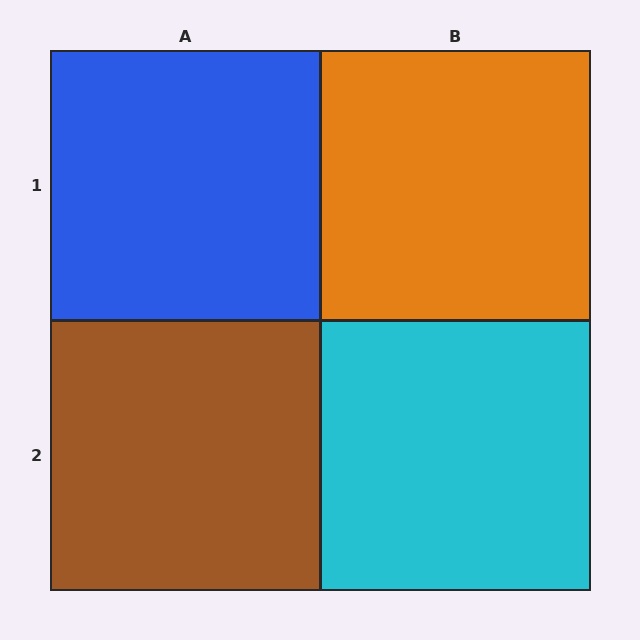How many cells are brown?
1 cell is brown.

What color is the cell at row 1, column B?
Orange.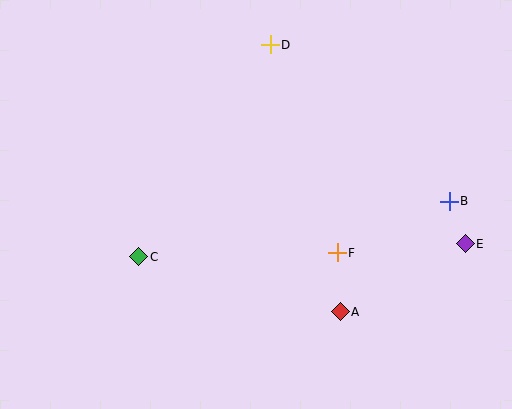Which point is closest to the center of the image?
Point F at (337, 253) is closest to the center.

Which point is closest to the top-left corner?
Point D is closest to the top-left corner.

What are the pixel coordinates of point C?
Point C is at (139, 257).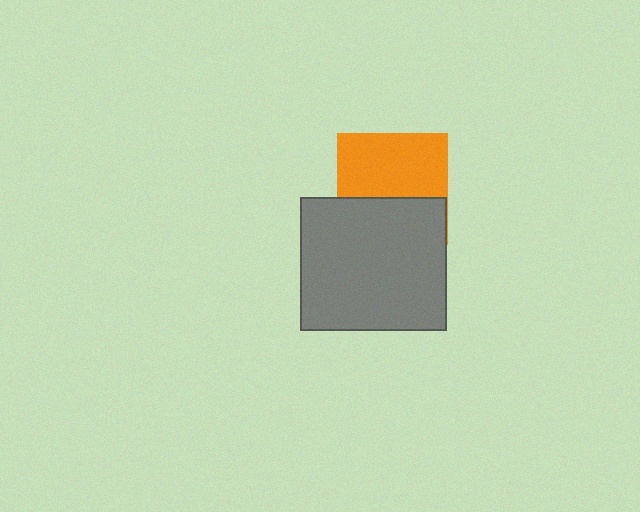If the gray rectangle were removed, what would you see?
You would see the complete orange square.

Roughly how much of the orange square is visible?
About half of it is visible (roughly 57%).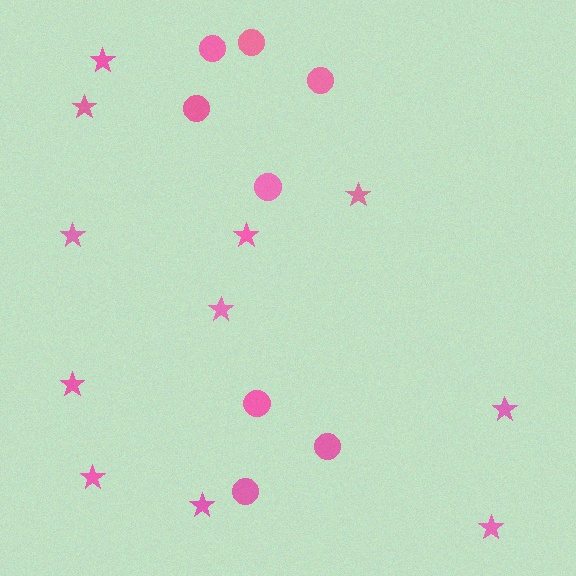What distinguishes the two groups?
There are 2 groups: one group of circles (8) and one group of stars (11).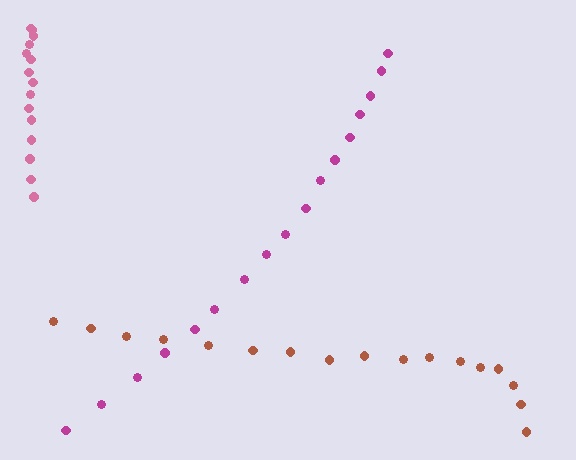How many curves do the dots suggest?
There are 3 distinct paths.